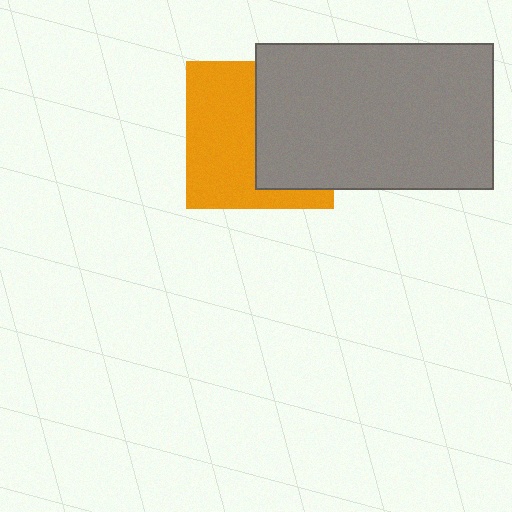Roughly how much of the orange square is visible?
About half of it is visible (roughly 54%).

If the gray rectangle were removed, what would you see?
You would see the complete orange square.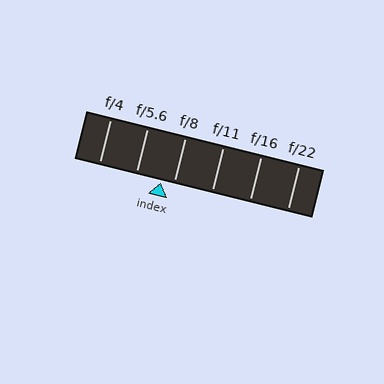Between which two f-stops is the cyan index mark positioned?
The index mark is between f/5.6 and f/8.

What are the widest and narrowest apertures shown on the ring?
The widest aperture shown is f/4 and the narrowest is f/22.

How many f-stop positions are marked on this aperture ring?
There are 6 f-stop positions marked.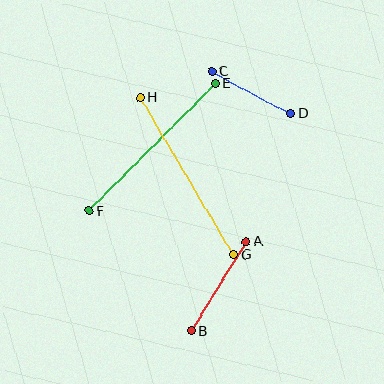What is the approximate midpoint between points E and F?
The midpoint is at approximately (152, 147) pixels.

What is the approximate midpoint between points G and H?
The midpoint is at approximately (187, 176) pixels.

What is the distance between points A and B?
The distance is approximately 105 pixels.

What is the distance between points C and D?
The distance is approximately 89 pixels.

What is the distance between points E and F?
The distance is approximately 179 pixels.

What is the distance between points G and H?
The distance is approximately 183 pixels.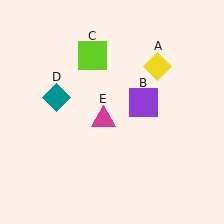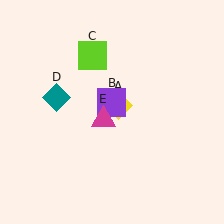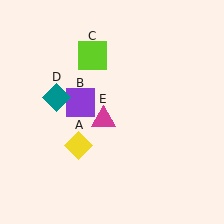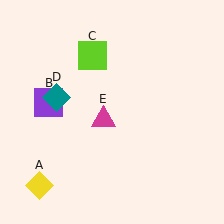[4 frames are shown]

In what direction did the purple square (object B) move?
The purple square (object B) moved left.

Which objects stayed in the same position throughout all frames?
Lime square (object C) and teal diamond (object D) and magenta triangle (object E) remained stationary.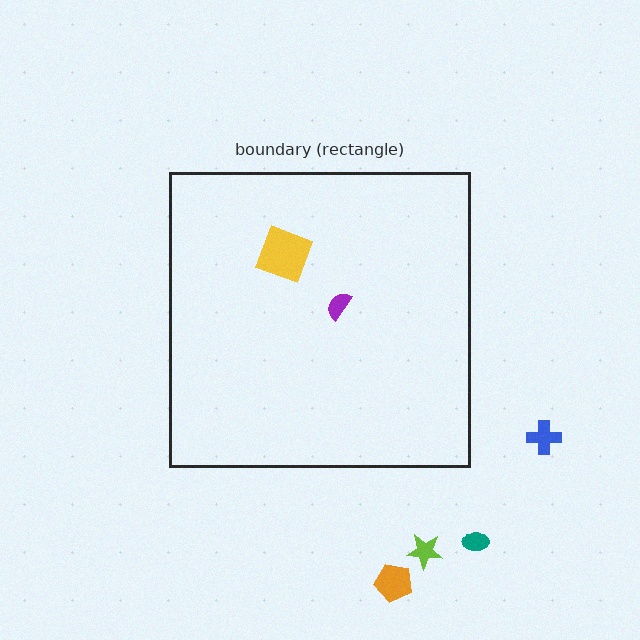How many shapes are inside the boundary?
2 inside, 4 outside.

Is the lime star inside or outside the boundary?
Outside.